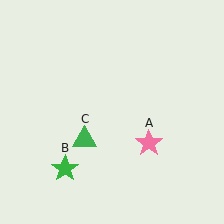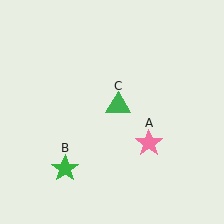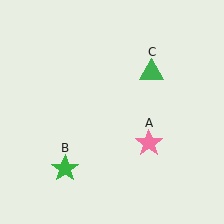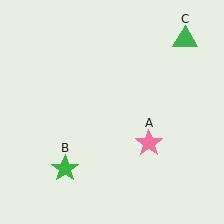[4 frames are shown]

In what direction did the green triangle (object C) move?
The green triangle (object C) moved up and to the right.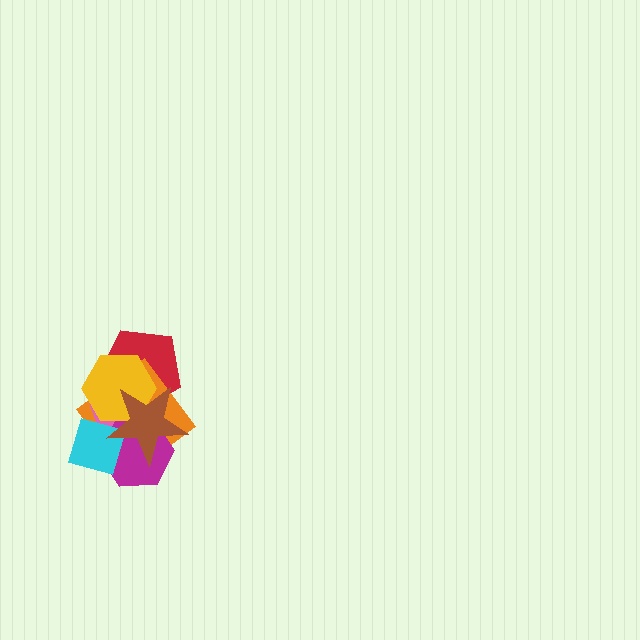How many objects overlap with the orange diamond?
6 objects overlap with the orange diamond.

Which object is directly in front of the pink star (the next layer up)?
The magenta hexagon is directly in front of the pink star.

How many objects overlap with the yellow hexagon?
6 objects overlap with the yellow hexagon.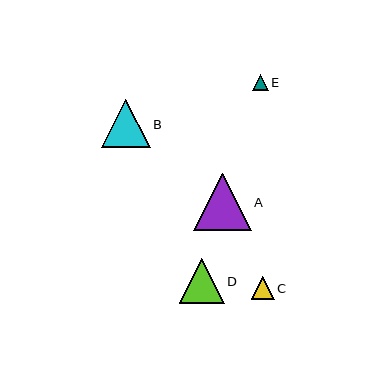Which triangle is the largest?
Triangle A is the largest with a size of approximately 57 pixels.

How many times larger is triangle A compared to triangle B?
Triangle A is approximately 1.2 times the size of triangle B.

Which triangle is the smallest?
Triangle E is the smallest with a size of approximately 16 pixels.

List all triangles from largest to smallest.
From largest to smallest: A, B, D, C, E.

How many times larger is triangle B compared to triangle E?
Triangle B is approximately 3.1 times the size of triangle E.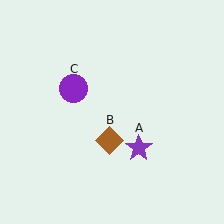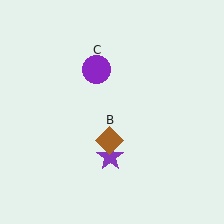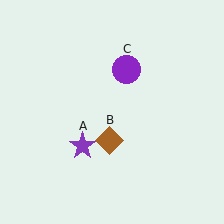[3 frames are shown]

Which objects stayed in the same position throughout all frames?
Brown diamond (object B) remained stationary.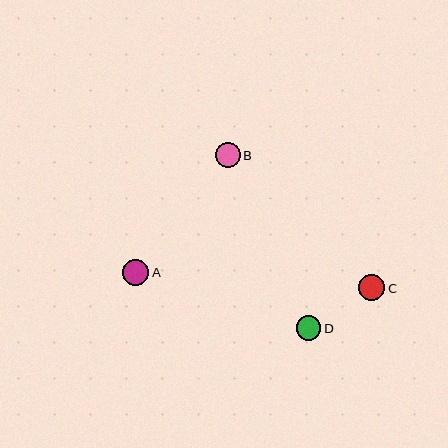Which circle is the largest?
Circle A is the largest with a size of approximately 26 pixels.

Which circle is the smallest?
Circle D is the smallest with a size of approximately 24 pixels.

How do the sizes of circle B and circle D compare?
Circle B and circle D are approximately the same size.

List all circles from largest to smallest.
From largest to smallest: A, C, B, D.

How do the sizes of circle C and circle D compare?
Circle C and circle D are approximately the same size.